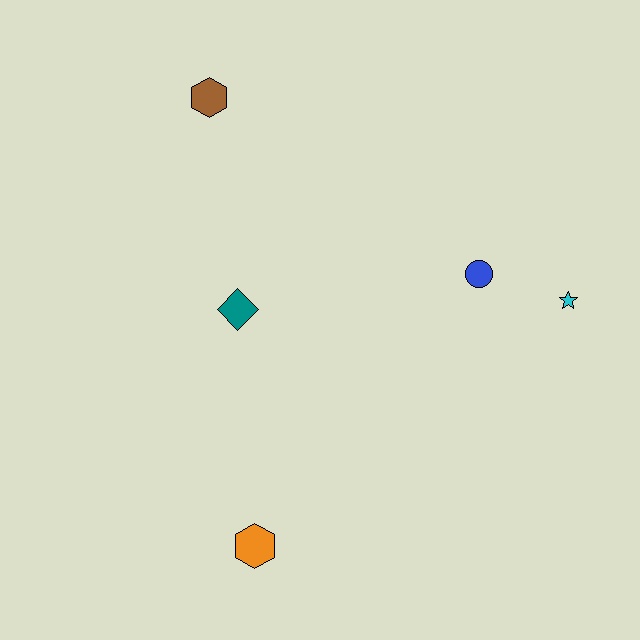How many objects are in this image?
There are 5 objects.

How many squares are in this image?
There are no squares.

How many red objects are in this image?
There are no red objects.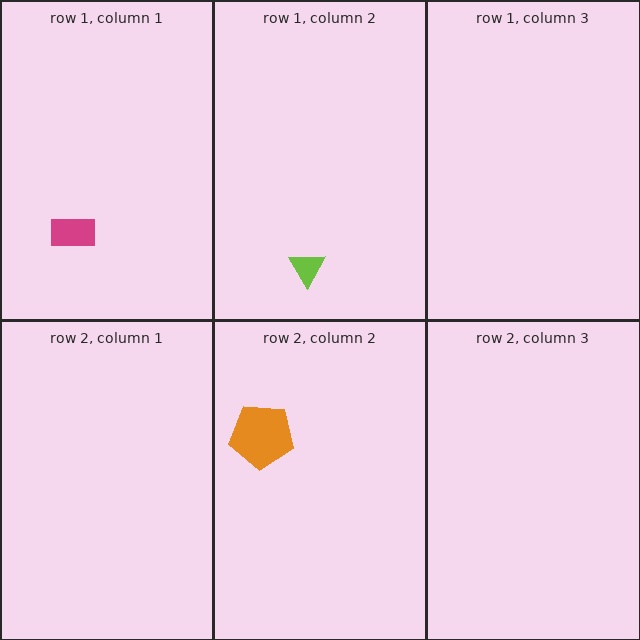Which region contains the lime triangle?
The row 1, column 2 region.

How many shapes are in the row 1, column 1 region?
1.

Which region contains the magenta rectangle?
The row 1, column 1 region.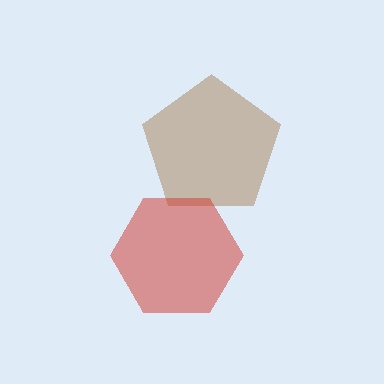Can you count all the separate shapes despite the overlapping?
Yes, there are 2 separate shapes.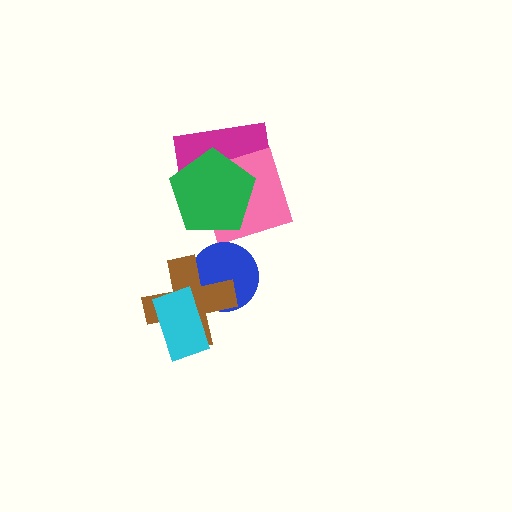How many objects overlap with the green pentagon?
2 objects overlap with the green pentagon.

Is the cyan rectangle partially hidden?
No, no other shape covers it.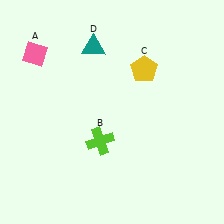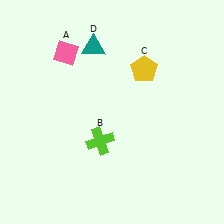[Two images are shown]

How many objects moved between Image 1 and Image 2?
1 object moved between the two images.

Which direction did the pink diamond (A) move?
The pink diamond (A) moved right.